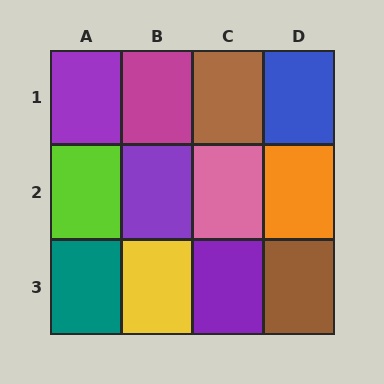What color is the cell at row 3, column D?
Brown.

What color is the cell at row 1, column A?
Purple.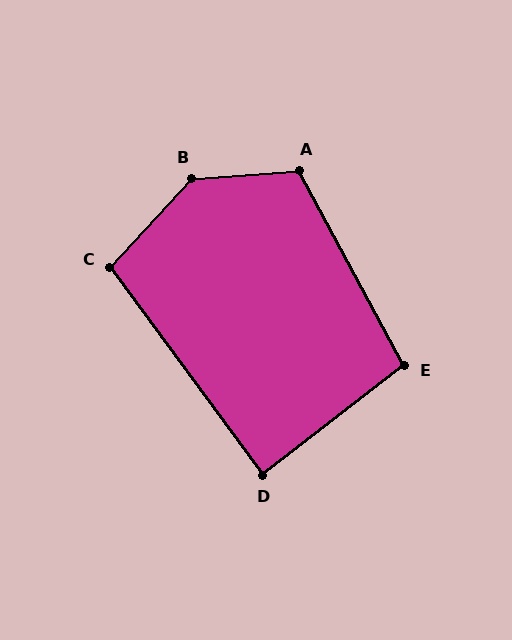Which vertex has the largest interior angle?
B, at approximately 137 degrees.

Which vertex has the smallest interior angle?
D, at approximately 88 degrees.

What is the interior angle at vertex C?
Approximately 101 degrees (obtuse).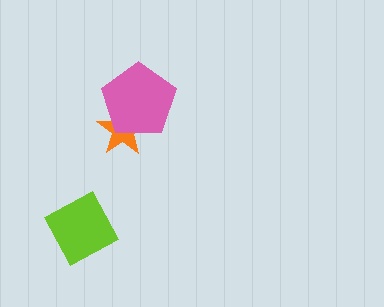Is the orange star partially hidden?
Yes, it is partially covered by another shape.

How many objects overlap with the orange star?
1 object overlaps with the orange star.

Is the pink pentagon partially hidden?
No, no other shape covers it.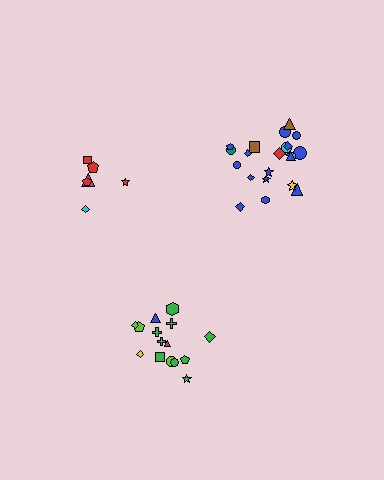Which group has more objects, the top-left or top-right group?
The top-right group.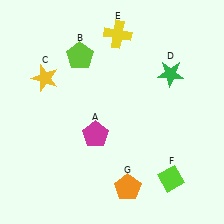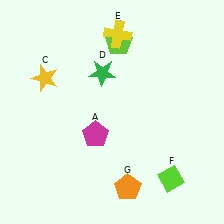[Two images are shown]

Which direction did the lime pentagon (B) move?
The lime pentagon (B) moved right.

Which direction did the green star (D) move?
The green star (D) moved left.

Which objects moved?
The objects that moved are: the lime pentagon (B), the green star (D).